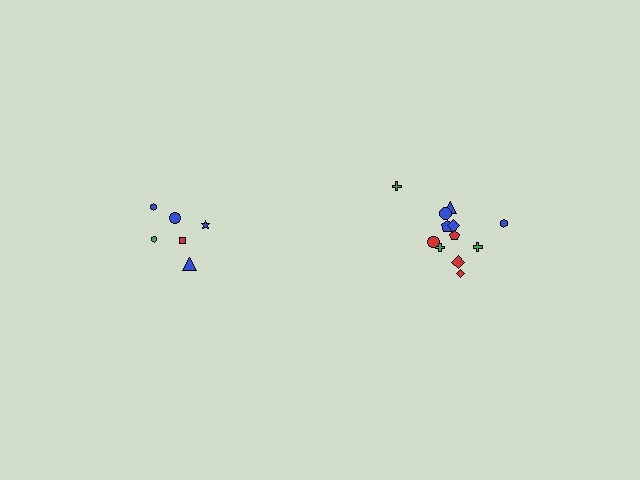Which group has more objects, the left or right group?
The right group.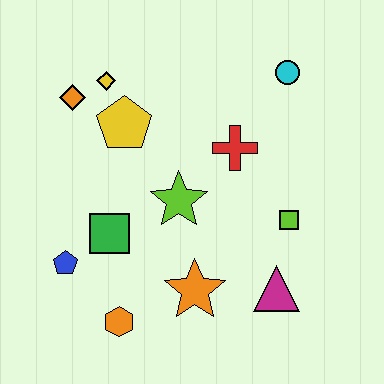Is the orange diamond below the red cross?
No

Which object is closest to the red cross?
The lime star is closest to the red cross.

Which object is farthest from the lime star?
The cyan circle is farthest from the lime star.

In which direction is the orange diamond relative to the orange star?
The orange diamond is above the orange star.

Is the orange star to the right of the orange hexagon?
Yes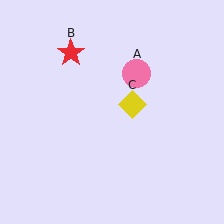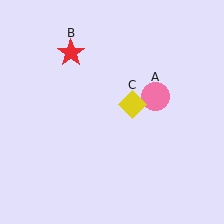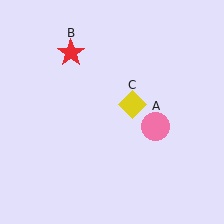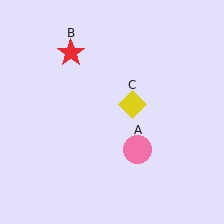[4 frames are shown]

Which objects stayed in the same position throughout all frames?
Red star (object B) and yellow diamond (object C) remained stationary.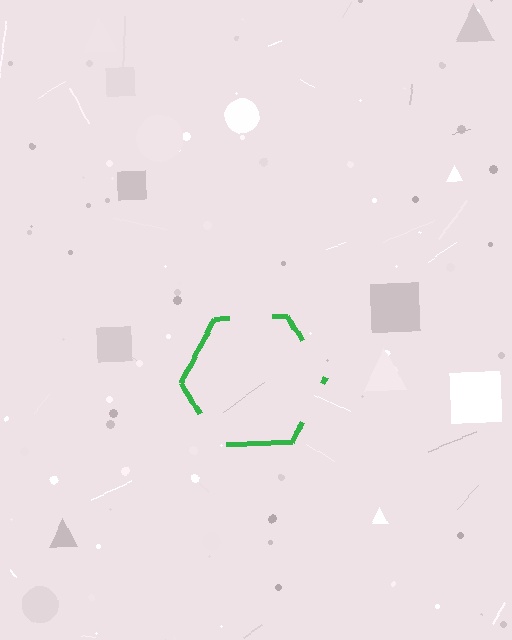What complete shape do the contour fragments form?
The contour fragments form a hexagon.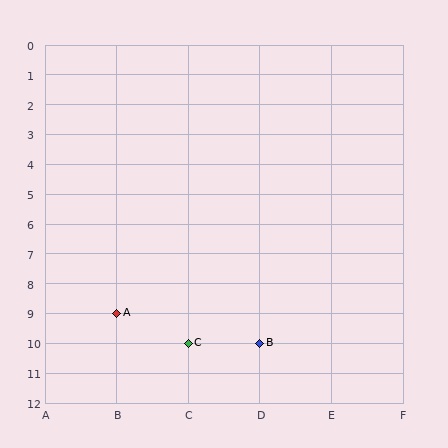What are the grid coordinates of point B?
Point B is at grid coordinates (D, 10).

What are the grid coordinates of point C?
Point C is at grid coordinates (C, 10).